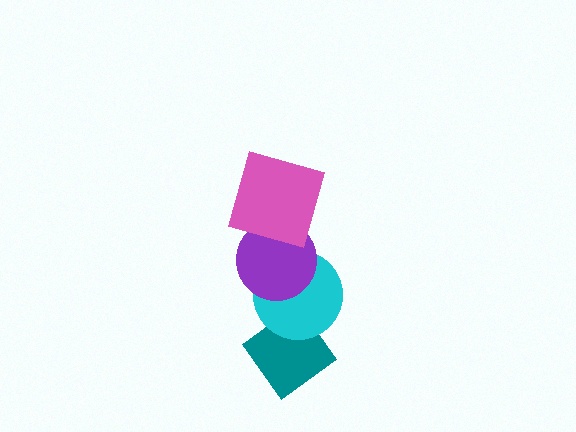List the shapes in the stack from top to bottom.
From top to bottom: the pink square, the purple circle, the cyan circle, the teal diamond.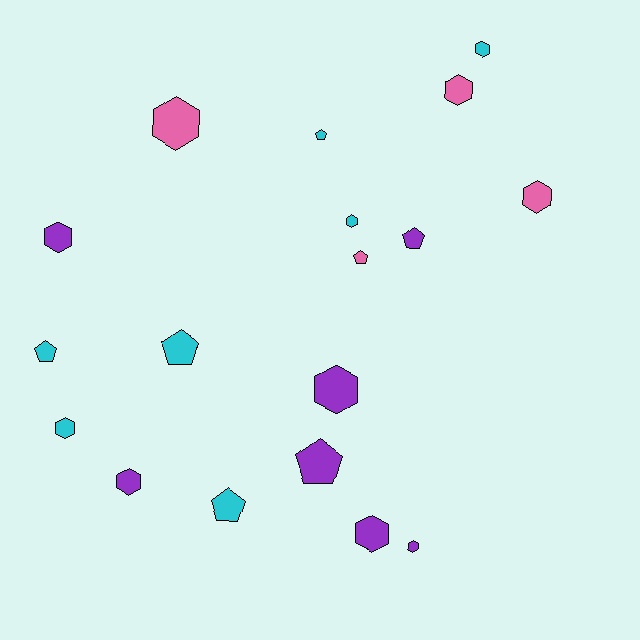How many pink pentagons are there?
There is 1 pink pentagon.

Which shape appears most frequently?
Hexagon, with 11 objects.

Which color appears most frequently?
Purple, with 7 objects.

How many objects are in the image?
There are 18 objects.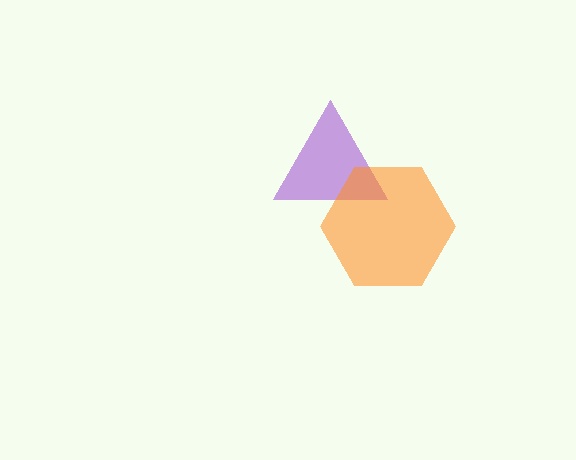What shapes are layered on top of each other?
The layered shapes are: a purple triangle, an orange hexagon.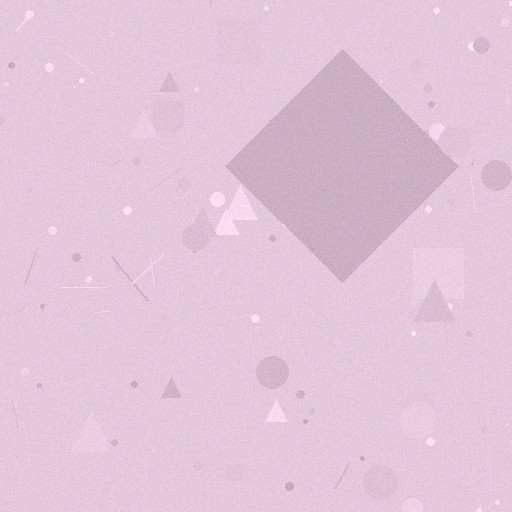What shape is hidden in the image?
A diamond is hidden in the image.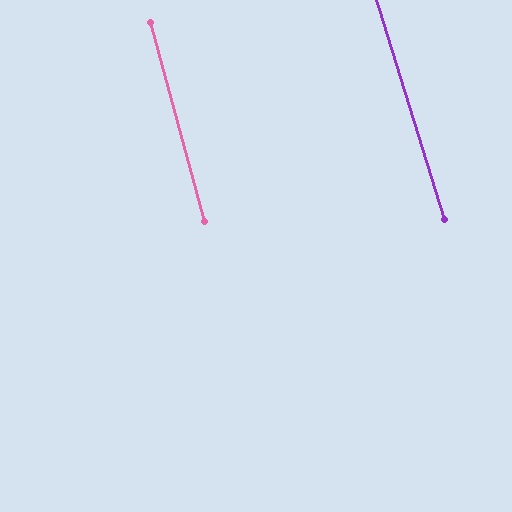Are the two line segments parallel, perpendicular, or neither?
Parallel — their directions differ by only 1.9°.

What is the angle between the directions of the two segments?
Approximately 2 degrees.